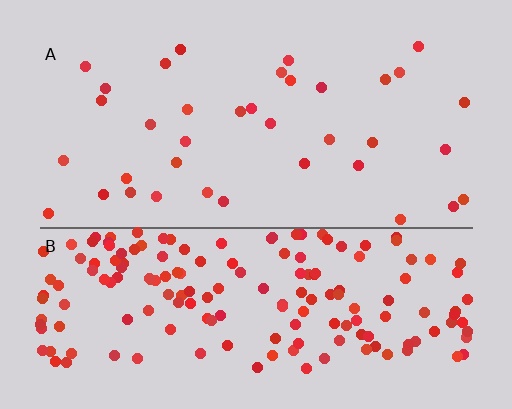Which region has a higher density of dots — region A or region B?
B (the bottom).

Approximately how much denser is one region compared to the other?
Approximately 4.9× — region B over region A.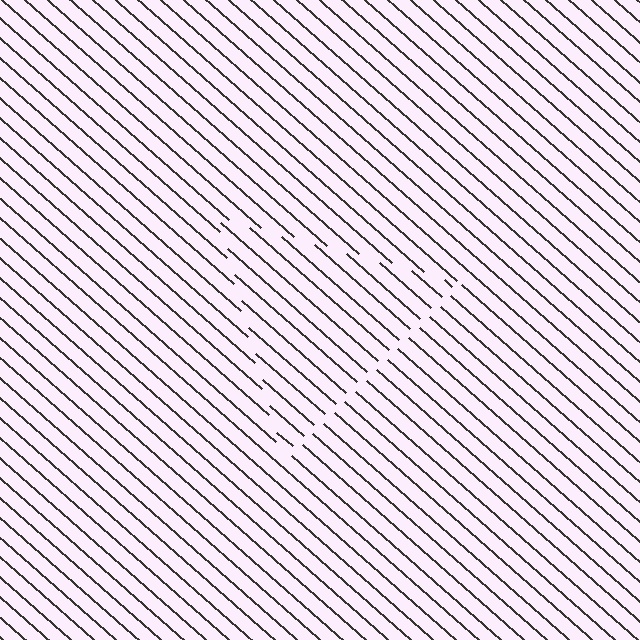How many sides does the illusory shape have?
3 sides — the line-ends trace a triangle.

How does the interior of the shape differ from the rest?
The interior of the shape contains the same grating, shifted by half a period — the contour is defined by the phase discontinuity where line-ends from the inner and outer gratings abut.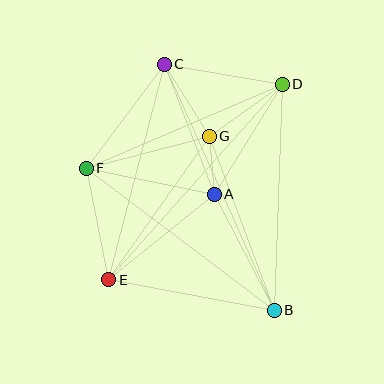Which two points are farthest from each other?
Points B and C are farthest from each other.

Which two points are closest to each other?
Points A and G are closest to each other.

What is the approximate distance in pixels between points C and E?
The distance between C and E is approximately 222 pixels.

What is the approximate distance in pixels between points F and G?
The distance between F and G is approximately 127 pixels.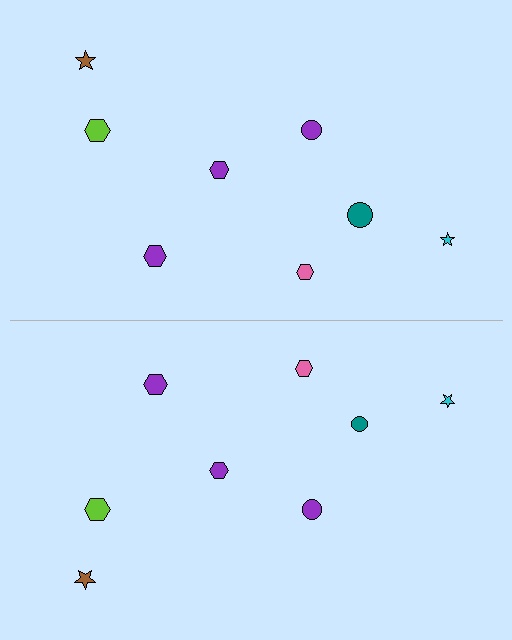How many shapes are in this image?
There are 16 shapes in this image.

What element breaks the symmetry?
The teal circle on the bottom side has a different size than its mirror counterpart.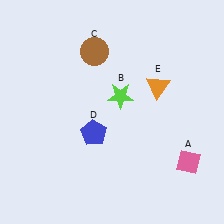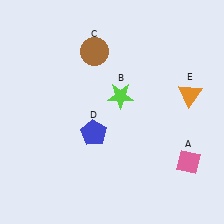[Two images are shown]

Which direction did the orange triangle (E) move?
The orange triangle (E) moved right.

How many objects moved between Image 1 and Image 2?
1 object moved between the two images.